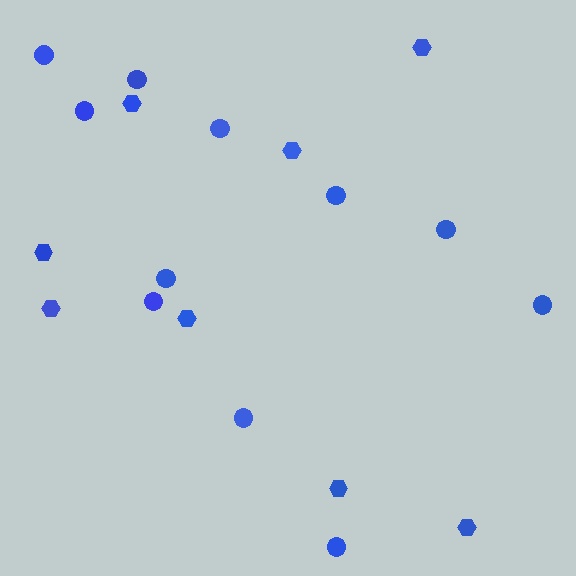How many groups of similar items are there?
There are 2 groups: one group of hexagons (8) and one group of circles (11).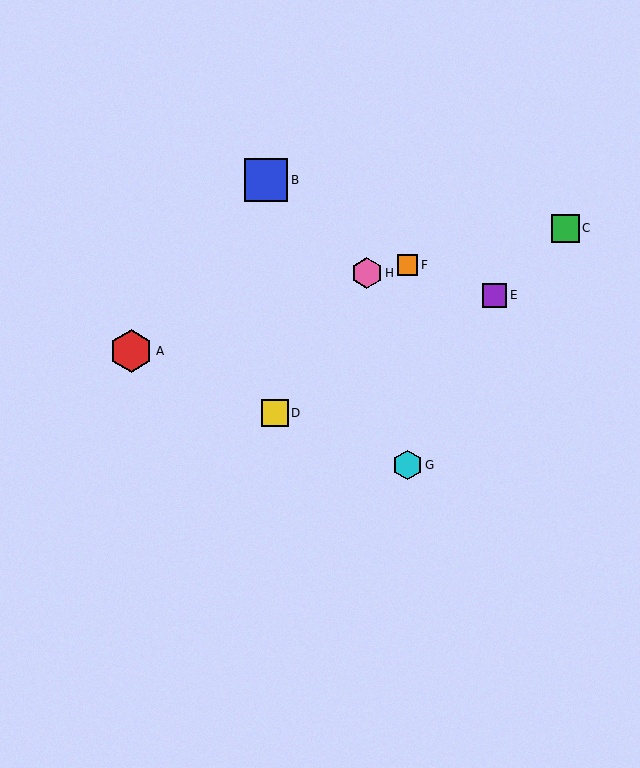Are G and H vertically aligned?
No, G is at x≈408 and H is at x≈367.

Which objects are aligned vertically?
Objects F, G are aligned vertically.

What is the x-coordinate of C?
Object C is at x≈566.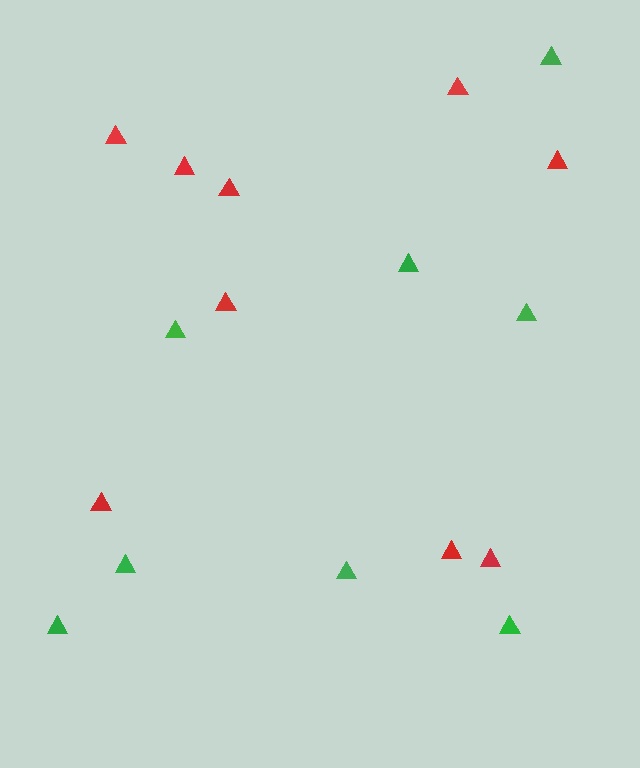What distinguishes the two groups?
There are 2 groups: one group of green triangles (8) and one group of red triangles (9).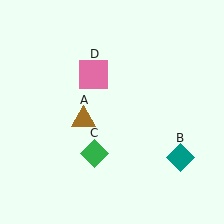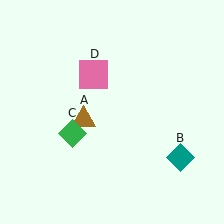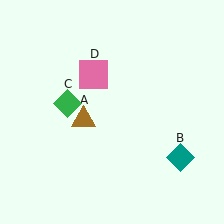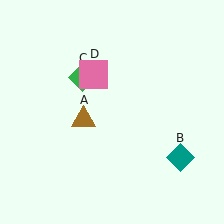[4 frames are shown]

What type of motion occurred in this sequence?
The green diamond (object C) rotated clockwise around the center of the scene.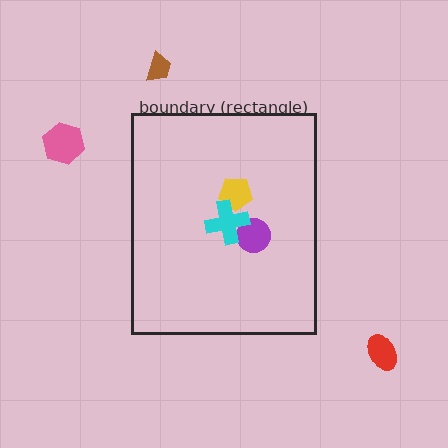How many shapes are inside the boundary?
3 inside, 3 outside.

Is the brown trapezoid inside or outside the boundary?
Outside.